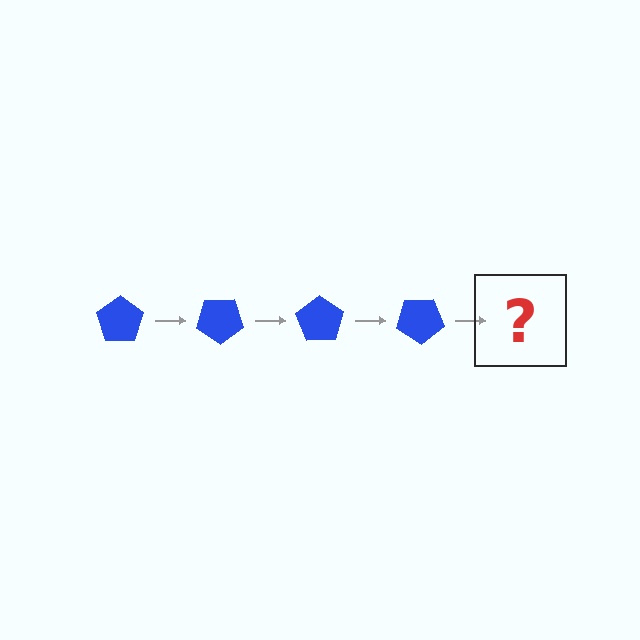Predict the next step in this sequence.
The next step is a blue pentagon rotated 140 degrees.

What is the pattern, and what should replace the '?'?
The pattern is that the pentagon rotates 35 degrees each step. The '?' should be a blue pentagon rotated 140 degrees.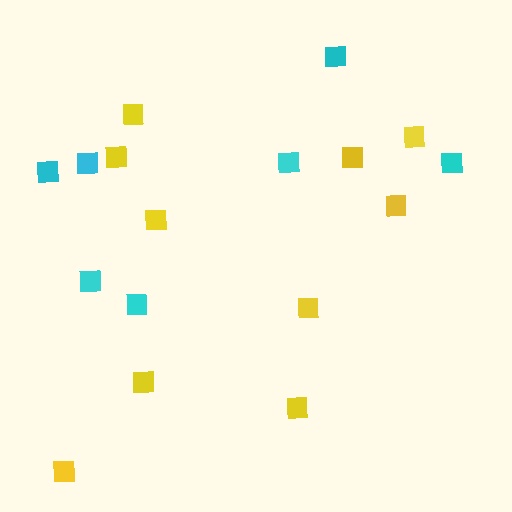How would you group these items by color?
There are 2 groups: one group of cyan squares (7) and one group of yellow squares (10).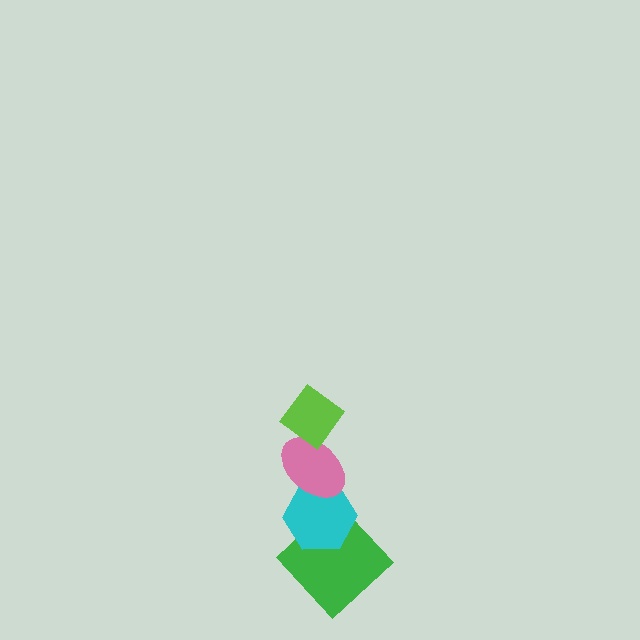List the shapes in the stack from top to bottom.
From top to bottom: the lime diamond, the pink ellipse, the cyan hexagon, the green diamond.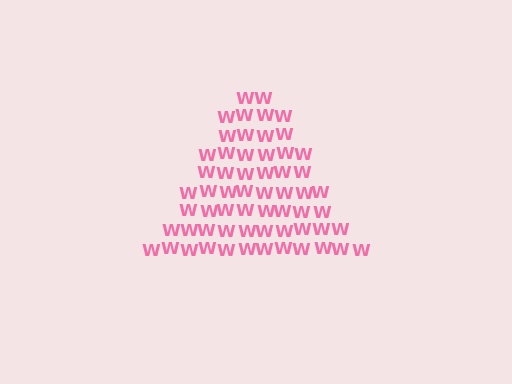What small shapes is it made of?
It is made of small letter W's.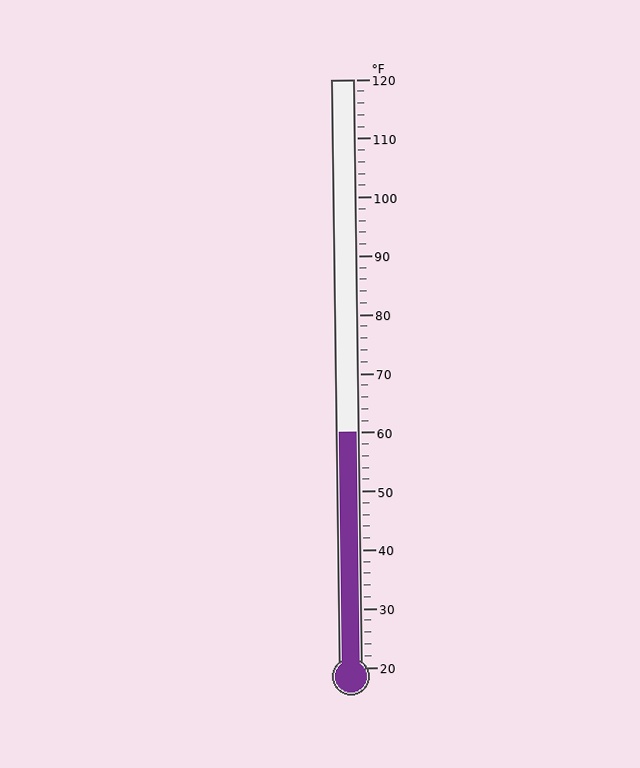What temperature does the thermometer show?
The thermometer shows approximately 60°F.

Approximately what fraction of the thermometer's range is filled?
The thermometer is filled to approximately 40% of its range.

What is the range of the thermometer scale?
The thermometer scale ranges from 20°F to 120°F.